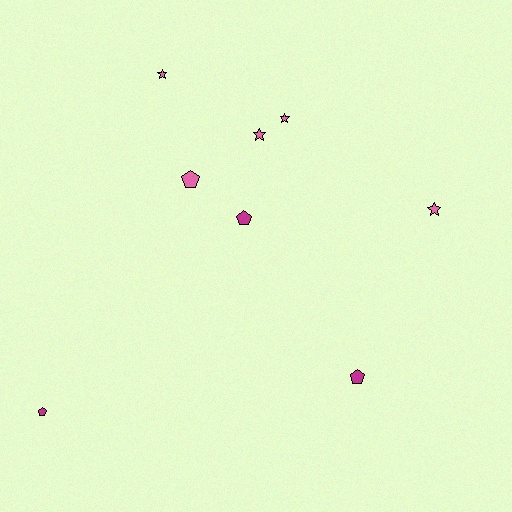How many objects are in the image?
There are 8 objects.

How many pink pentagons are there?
There is 1 pink pentagon.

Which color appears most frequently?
Pink, with 5 objects.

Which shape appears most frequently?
Pentagon, with 4 objects.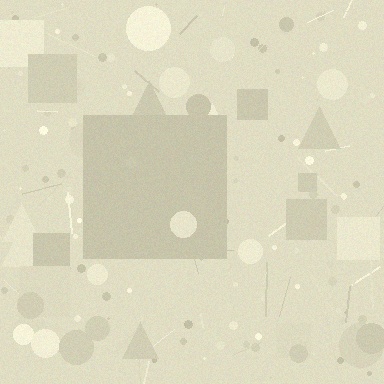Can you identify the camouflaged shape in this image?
The camouflaged shape is a square.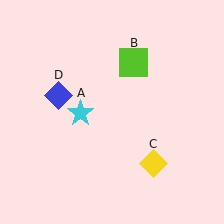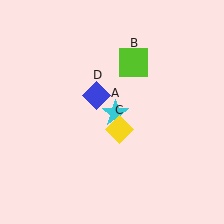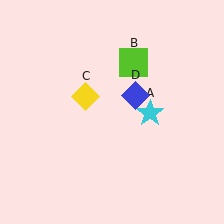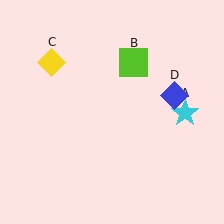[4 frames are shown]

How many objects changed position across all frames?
3 objects changed position: cyan star (object A), yellow diamond (object C), blue diamond (object D).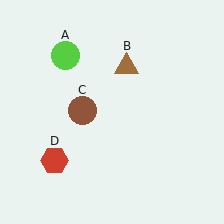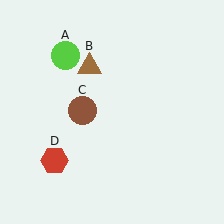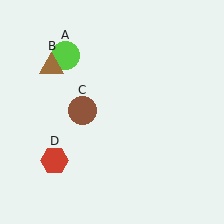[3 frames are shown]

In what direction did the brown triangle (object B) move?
The brown triangle (object B) moved left.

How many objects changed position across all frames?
1 object changed position: brown triangle (object B).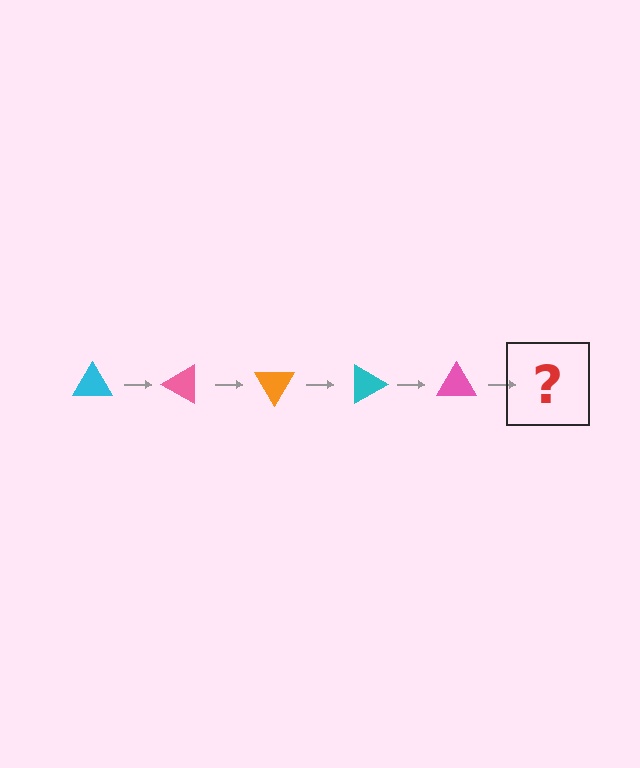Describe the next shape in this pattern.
It should be an orange triangle, rotated 150 degrees from the start.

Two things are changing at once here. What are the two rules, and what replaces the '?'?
The two rules are that it rotates 30 degrees each step and the color cycles through cyan, pink, and orange. The '?' should be an orange triangle, rotated 150 degrees from the start.